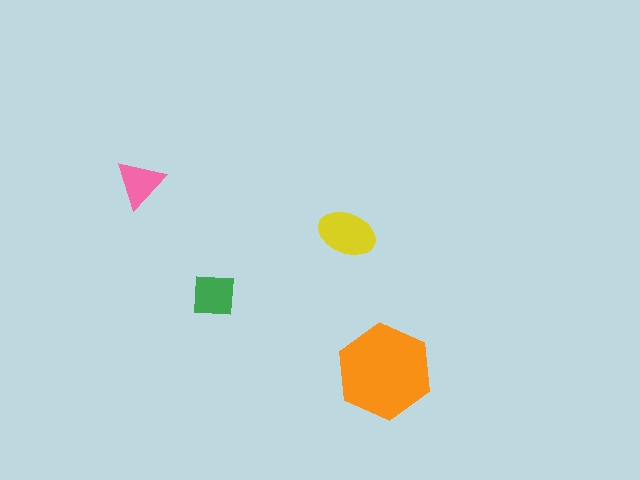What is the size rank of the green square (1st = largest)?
3rd.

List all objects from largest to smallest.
The orange hexagon, the yellow ellipse, the green square, the pink triangle.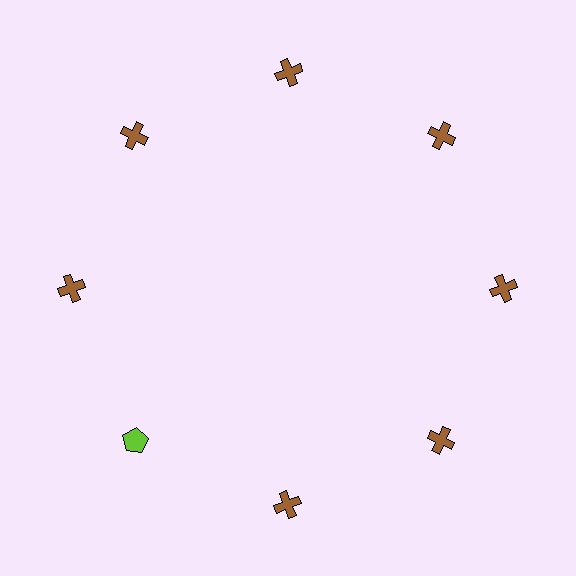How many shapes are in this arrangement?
There are 8 shapes arranged in a ring pattern.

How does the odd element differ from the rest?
It differs in both color (lime instead of brown) and shape (pentagon instead of cross).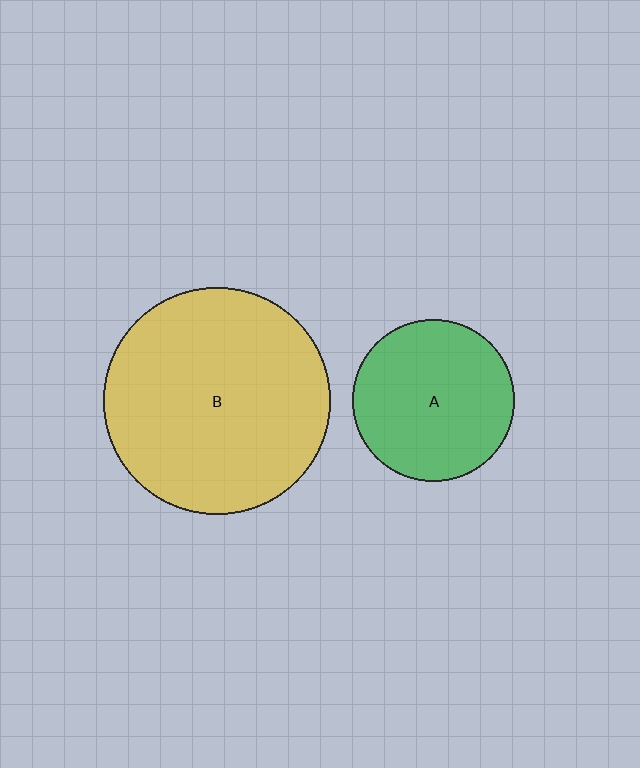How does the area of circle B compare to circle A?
Approximately 2.0 times.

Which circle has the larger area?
Circle B (yellow).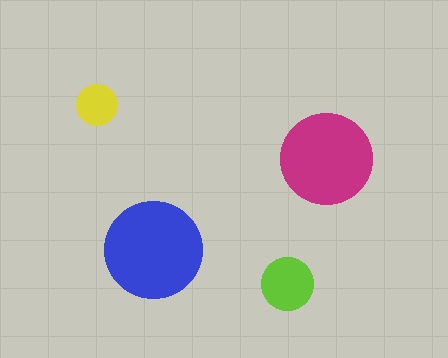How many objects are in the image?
There are 4 objects in the image.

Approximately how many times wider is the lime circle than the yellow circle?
About 1.5 times wider.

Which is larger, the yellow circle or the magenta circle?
The magenta one.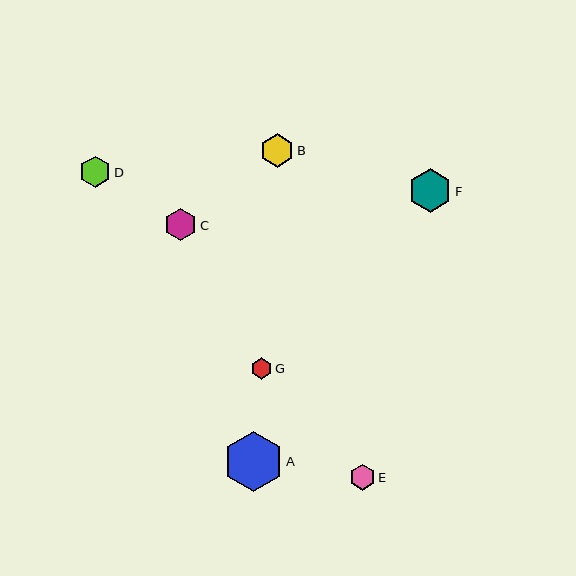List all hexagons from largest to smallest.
From largest to smallest: A, F, B, C, D, E, G.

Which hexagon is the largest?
Hexagon A is the largest with a size of approximately 60 pixels.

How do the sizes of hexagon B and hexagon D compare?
Hexagon B and hexagon D are approximately the same size.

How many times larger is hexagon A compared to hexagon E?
Hexagon A is approximately 2.3 times the size of hexagon E.